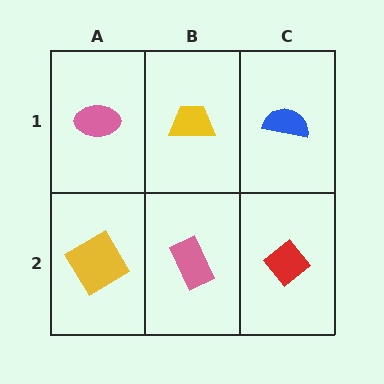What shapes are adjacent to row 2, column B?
A yellow trapezoid (row 1, column B), a yellow diamond (row 2, column A), a red diamond (row 2, column C).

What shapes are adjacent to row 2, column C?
A blue semicircle (row 1, column C), a pink rectangle (row 2, column B).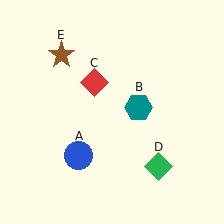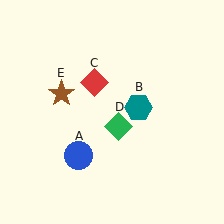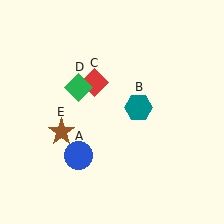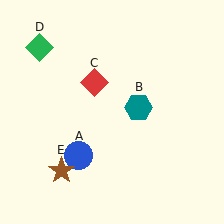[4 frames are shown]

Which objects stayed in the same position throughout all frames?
Blue circle (object A) and teal hexagon (object B) and red diamond (object C) remained stationary.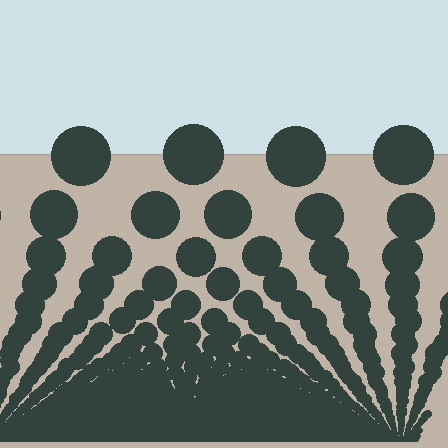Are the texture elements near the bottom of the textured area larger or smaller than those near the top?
Smaller. The gradient is inverted — elements near the bottom are smaller and denser.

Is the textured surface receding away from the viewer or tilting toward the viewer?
The surface appears to tilt toward the viewer. Texture elements get larger and sparser toward the top.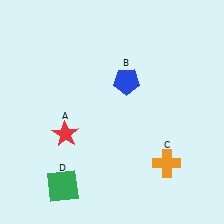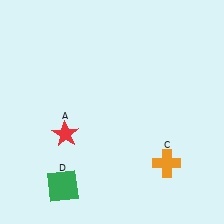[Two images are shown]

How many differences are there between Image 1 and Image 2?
There is 1 difference between the two images.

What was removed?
The blue pentagon (B) was removed in Image 2.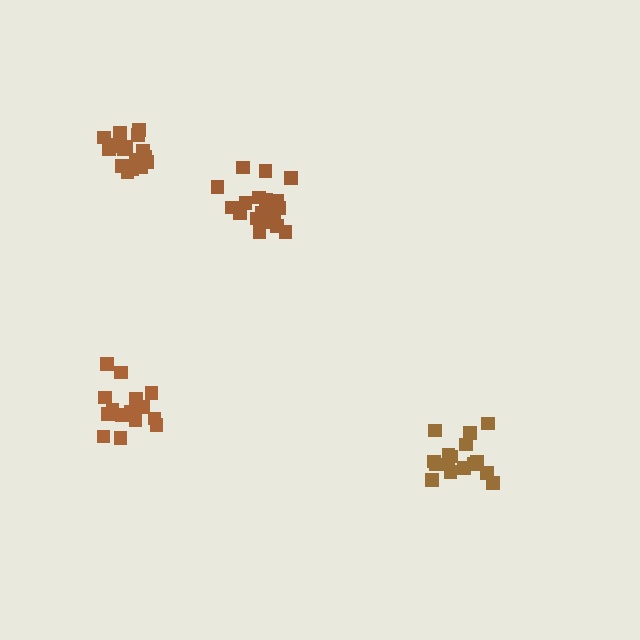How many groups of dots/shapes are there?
There are 4 groups.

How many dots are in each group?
Group 1: 16 dots, Group 2: 19 dots, Group 3: 18 dots, Group 4: 15 dots (68 total).